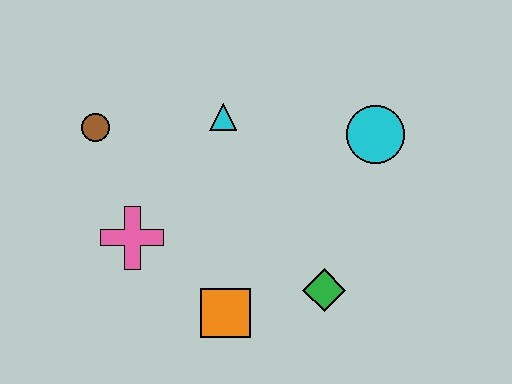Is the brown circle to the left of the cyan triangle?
Yes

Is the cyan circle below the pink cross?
No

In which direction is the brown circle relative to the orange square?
The brown circle is above the orange square.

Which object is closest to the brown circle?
The pink cross is closest to the brown circle.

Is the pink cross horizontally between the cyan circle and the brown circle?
Yes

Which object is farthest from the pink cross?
The cyan circle is farthest from the pink cross.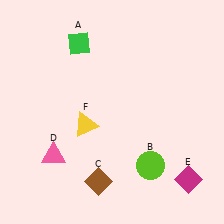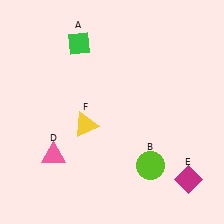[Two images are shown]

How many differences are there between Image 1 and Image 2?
There is 1 difference between the two images.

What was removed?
The brown diamond (C) was removed in Image 2.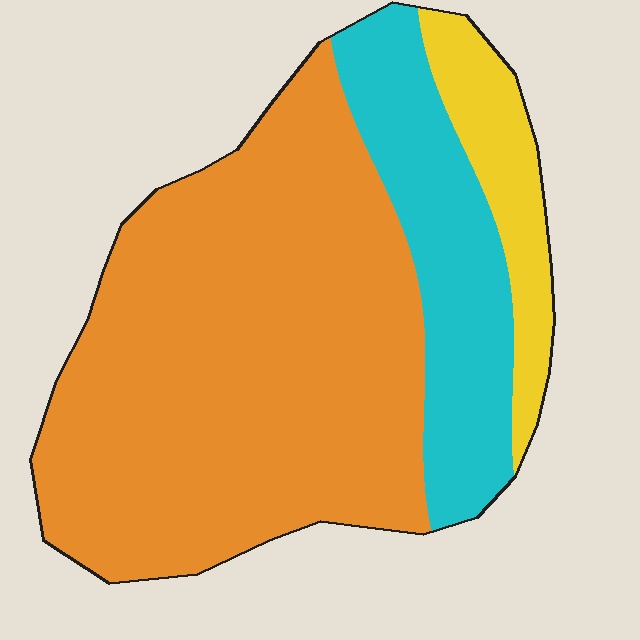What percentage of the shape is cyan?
Cyan takes up about one fifth (1/5) of the shape.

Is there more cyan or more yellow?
Cyan.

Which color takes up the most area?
Orange, at roughly 65%.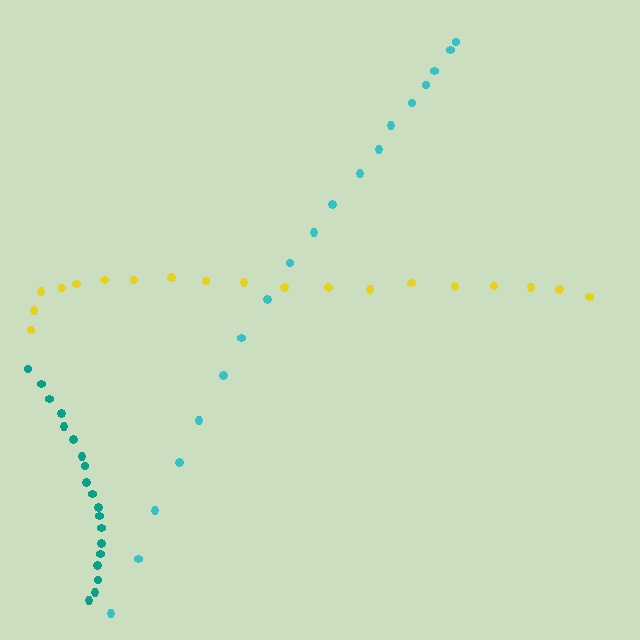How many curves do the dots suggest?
There are 3 distinct paths.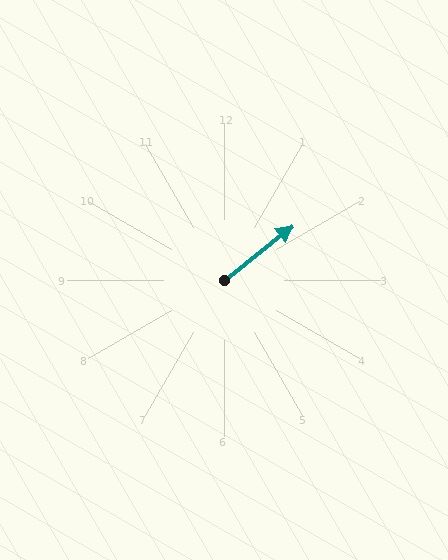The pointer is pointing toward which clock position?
Roughly 2 o'clock.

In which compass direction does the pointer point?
Northeast.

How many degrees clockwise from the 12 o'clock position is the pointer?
Approximately 52 degrees.